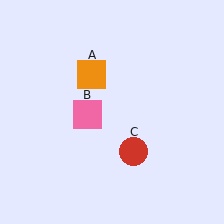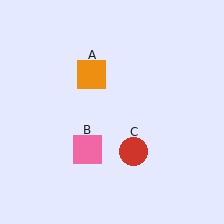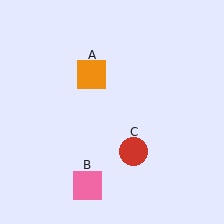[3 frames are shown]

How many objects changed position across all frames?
1 object changed position: pink square (object B).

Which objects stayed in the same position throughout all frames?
Orange square (object A) and red circle (object C) remained stationary.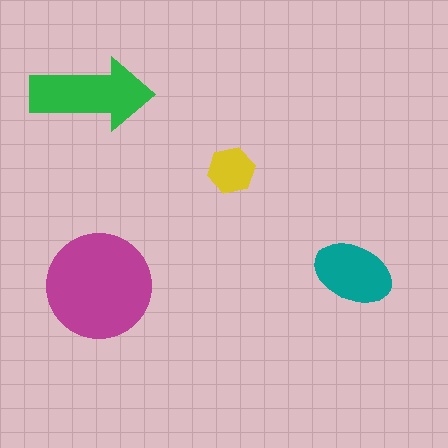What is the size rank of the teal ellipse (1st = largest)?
3rd.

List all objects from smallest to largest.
The yellow hexagon, the teal ellipse, the green arrow, the magenta circle.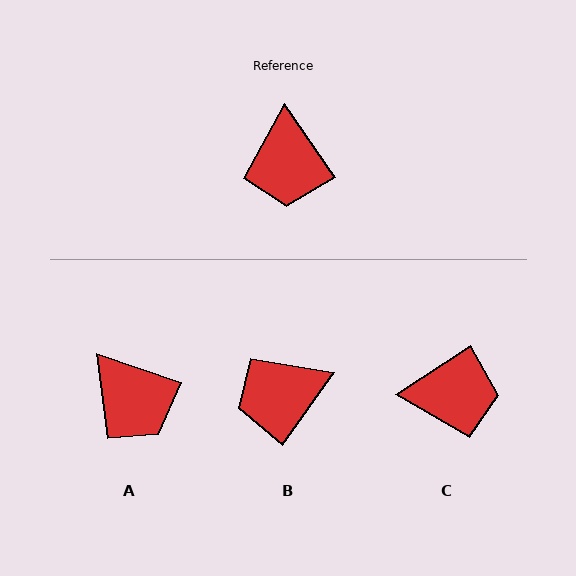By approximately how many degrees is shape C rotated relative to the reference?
Approximately 88 degrees counter-clockwise.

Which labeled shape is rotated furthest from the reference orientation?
C, about 88 degrees away.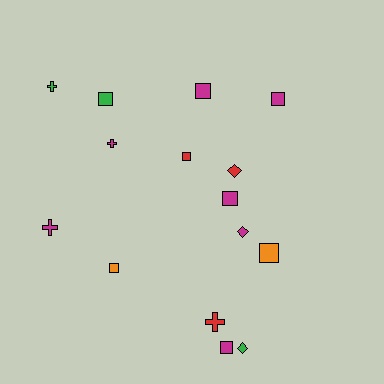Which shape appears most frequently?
Square, with 8 objects.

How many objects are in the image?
There are 15 objects.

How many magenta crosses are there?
There are 2 magenta crosses.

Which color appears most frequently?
Magenta, with 7 objects.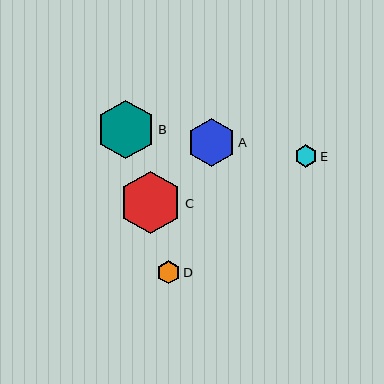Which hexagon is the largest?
Hexagon C is the largest with a size of approximately 63 pixels.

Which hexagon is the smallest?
Hexagon E is the smallest with a size of approximately 22 pixels.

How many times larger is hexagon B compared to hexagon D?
Hexagon B is approximately 2.6 times the size of hexagon D.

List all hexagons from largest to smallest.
From largest to smallest: C, B, A, D, E.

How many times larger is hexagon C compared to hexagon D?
Hexagon C is approximately 2.7 times the size of hexagon D.